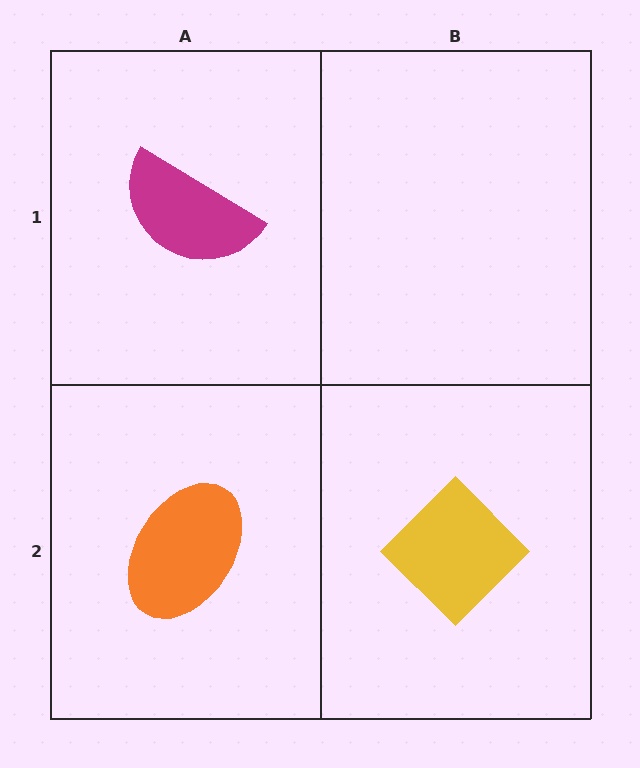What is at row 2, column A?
An orange ellipse.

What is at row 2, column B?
A yellow diamond.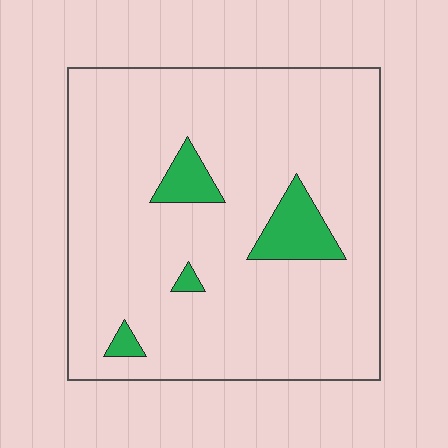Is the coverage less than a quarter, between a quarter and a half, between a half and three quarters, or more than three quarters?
Less than a quarter.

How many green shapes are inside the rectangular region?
4.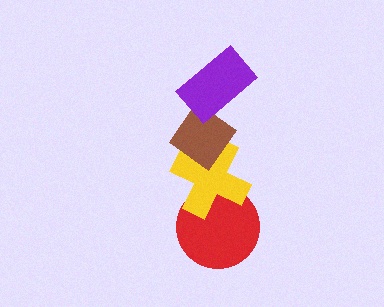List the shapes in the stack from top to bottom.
From top to bottom: the purple rectangle, the brown diamond, the yellow cross, the red circle.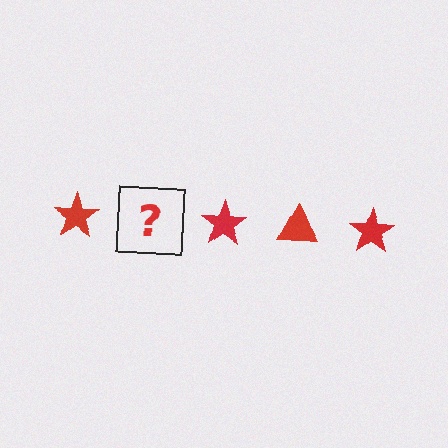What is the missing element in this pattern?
The missing element is a red triangle.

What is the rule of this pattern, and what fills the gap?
The rule is that the pattern cycles through star, triangle shapes in red. The gap should be filled with a red triangle.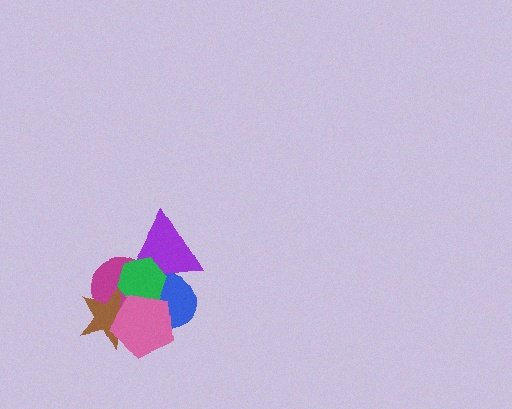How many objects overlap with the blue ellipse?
5 objects overlap with the blue ellipse.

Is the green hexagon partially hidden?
Yes, it is partially covered by another shape.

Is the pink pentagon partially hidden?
No, no other shape covers it.